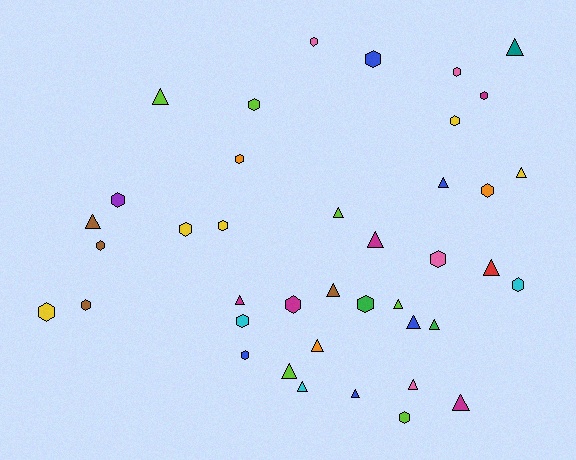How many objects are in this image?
There are 40 objects.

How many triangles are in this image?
There are 19 triangles.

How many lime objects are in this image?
There are 6 lime objects.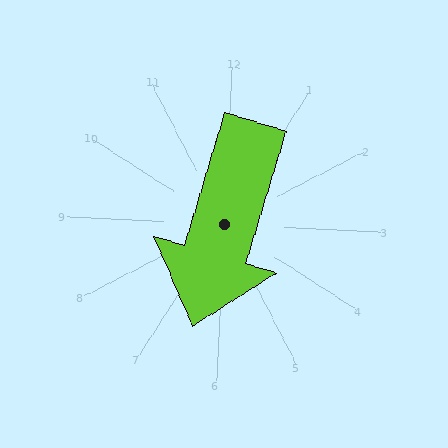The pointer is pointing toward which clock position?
Roughly 6 o'clock.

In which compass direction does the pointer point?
South.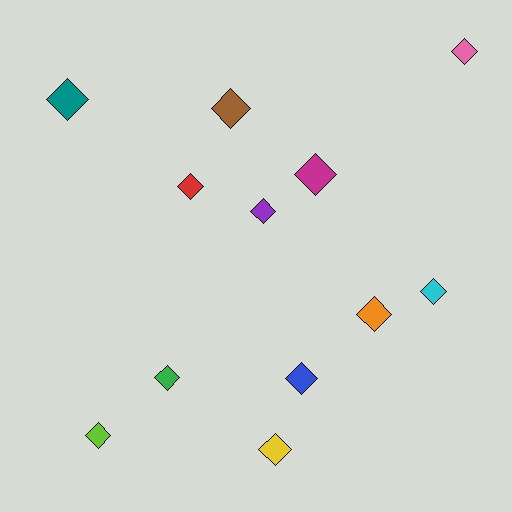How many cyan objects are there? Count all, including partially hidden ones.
There is 1 cyan object.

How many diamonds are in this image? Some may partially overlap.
There are 12 diamonds.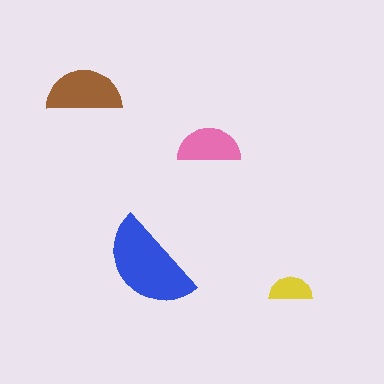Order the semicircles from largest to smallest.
the blue one, the brown one, the pink one, the yellow one.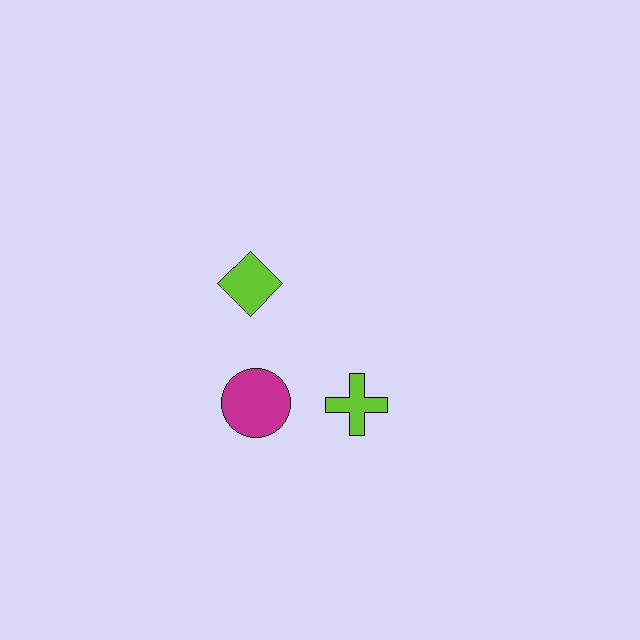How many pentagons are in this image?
There are no pentagons.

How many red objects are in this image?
There are no red objects.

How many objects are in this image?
There are 3 objects.